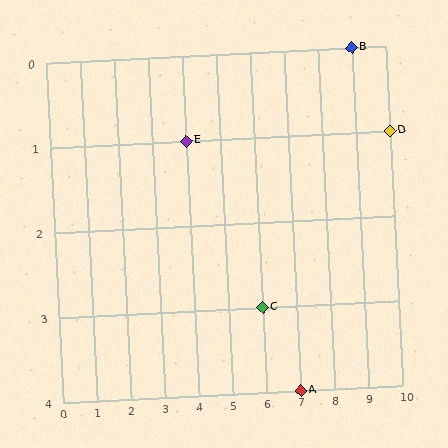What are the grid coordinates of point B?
Point B is at grid coordinates (9, 0).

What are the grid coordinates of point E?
Point E is at grid coordinates (4, 1).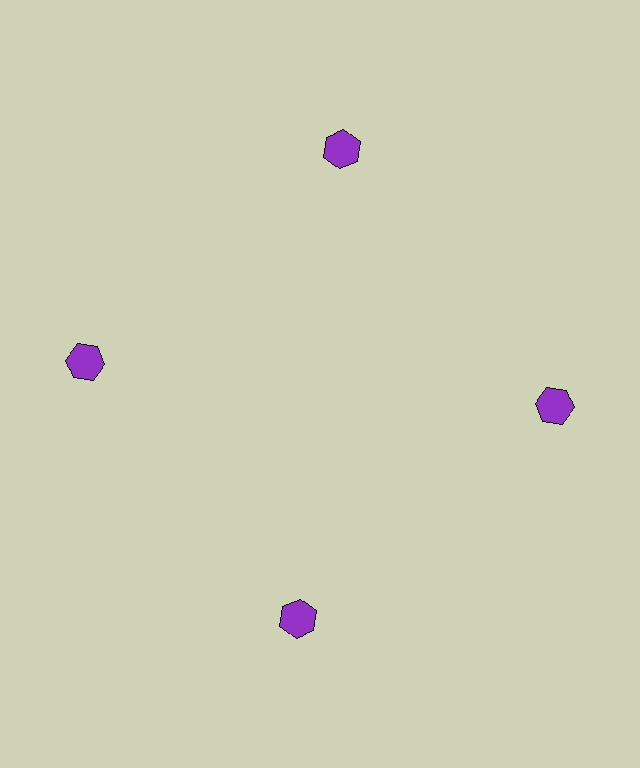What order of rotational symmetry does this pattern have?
This pattern has 4-fold rotational symmetry.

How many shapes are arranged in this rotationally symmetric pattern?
There are 4 shapes, arranged in 4 groups of 1.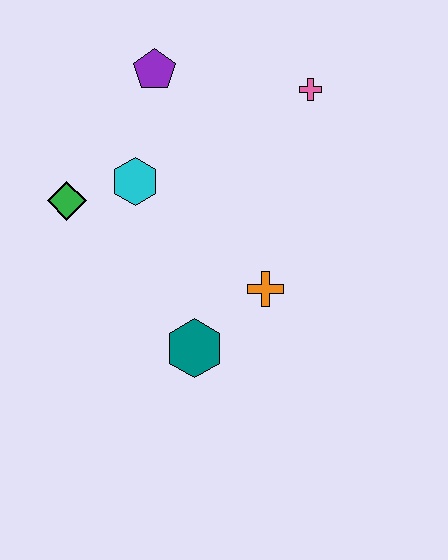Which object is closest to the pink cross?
The purple pentagon is closest to the pink cross.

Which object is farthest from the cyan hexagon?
The pink cross is farthest from the cyan hexagon.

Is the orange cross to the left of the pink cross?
Yes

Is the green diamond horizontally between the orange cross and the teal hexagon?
No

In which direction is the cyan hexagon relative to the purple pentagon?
The cyan hexagon is below the purple pentagon.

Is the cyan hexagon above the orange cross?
Yes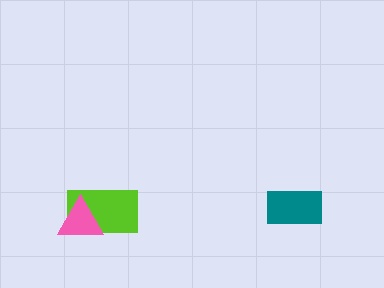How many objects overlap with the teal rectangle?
0 objects overlap with the teal rectangle.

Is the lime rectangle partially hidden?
Yes, it is partially covered by another shape.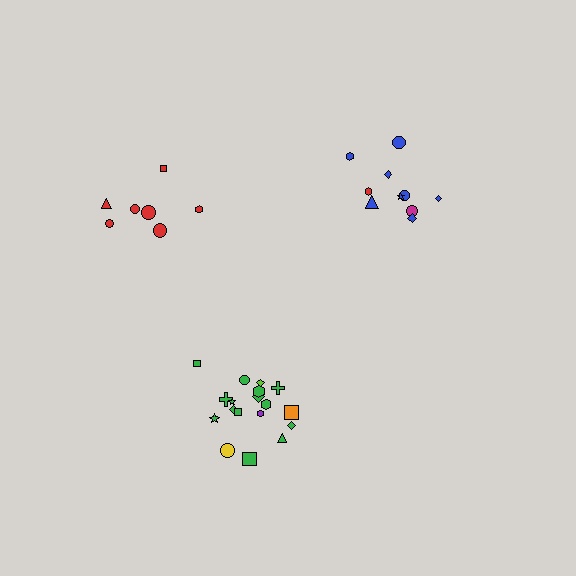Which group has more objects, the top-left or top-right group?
The top-right group.